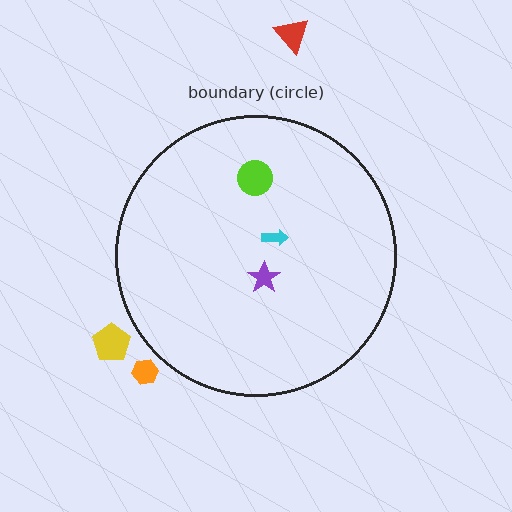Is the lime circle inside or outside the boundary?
Inside.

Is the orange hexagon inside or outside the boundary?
Outside.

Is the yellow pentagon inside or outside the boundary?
Outside.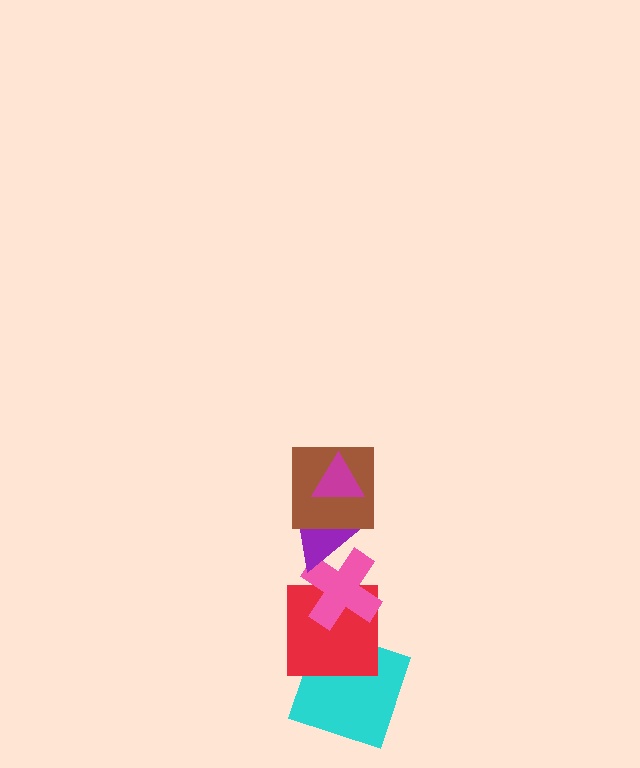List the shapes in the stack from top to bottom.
From top to bottom: the magenta triangle, the brown square, the purple triangle, the pink cross, the red square, the cyan square.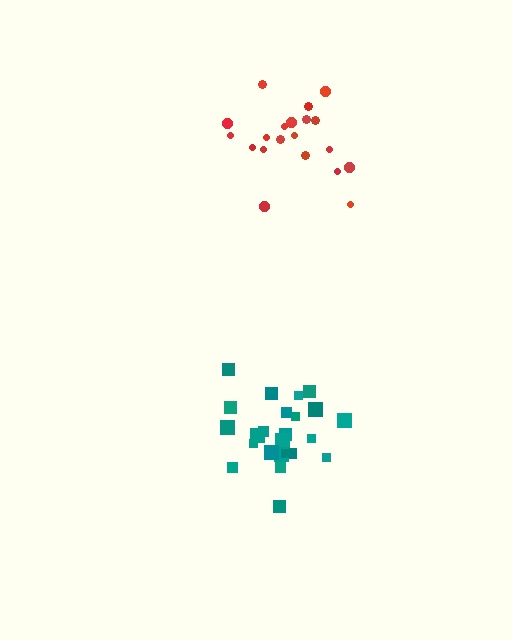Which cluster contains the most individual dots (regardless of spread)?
Teal (25).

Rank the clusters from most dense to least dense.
teal, red.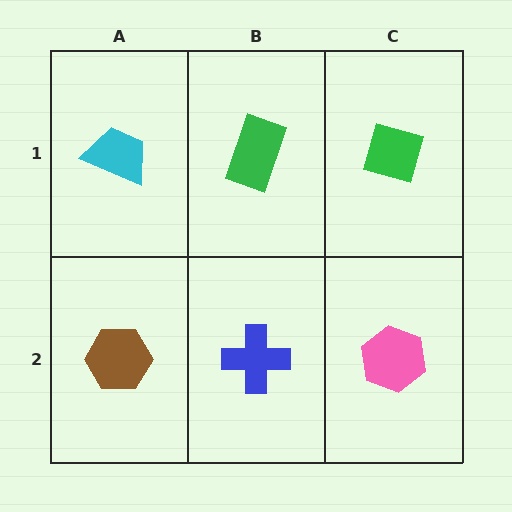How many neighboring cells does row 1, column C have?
2.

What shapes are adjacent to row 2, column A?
A cyan trapezoid (row 1, column A), a blue cross (row 2, column B).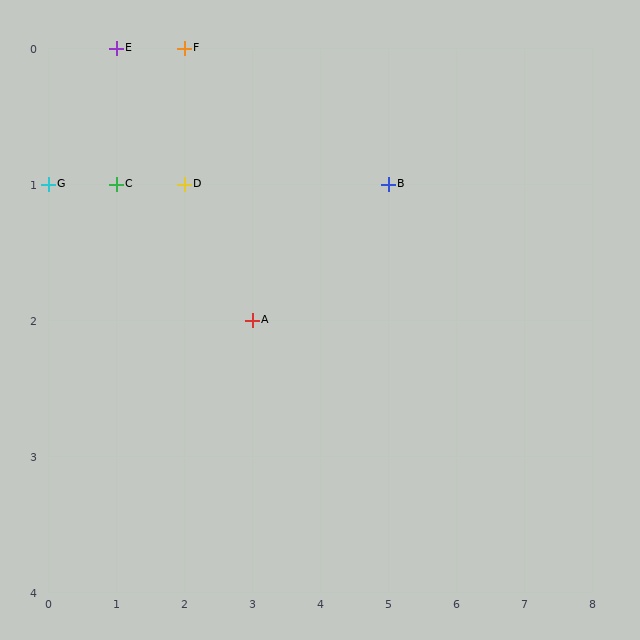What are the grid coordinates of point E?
Point E is at grid coordinates (1, 0).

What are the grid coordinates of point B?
Point B is at grid coordinates (5, 1).